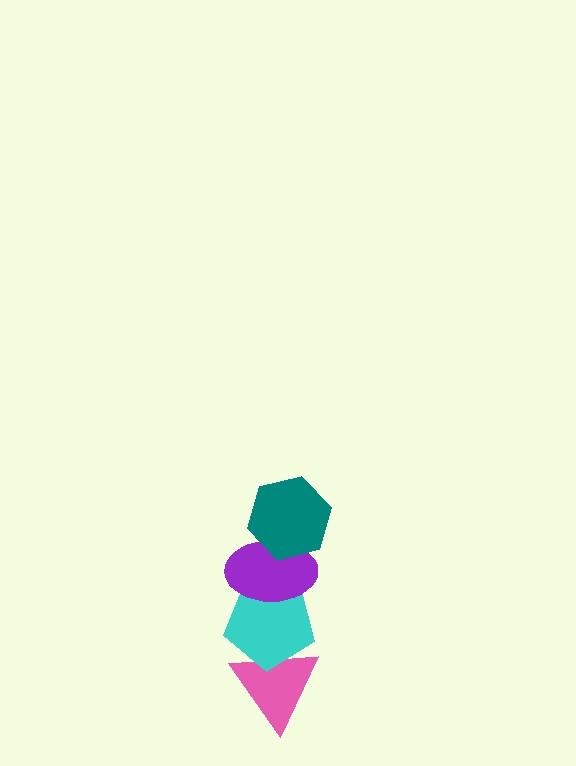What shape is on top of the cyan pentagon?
The purple ellipse is on top of the cyan pentagon.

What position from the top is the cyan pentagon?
The cyan pentagon is 3rd from the top.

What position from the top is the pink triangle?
The pink triangle is 4th from the top.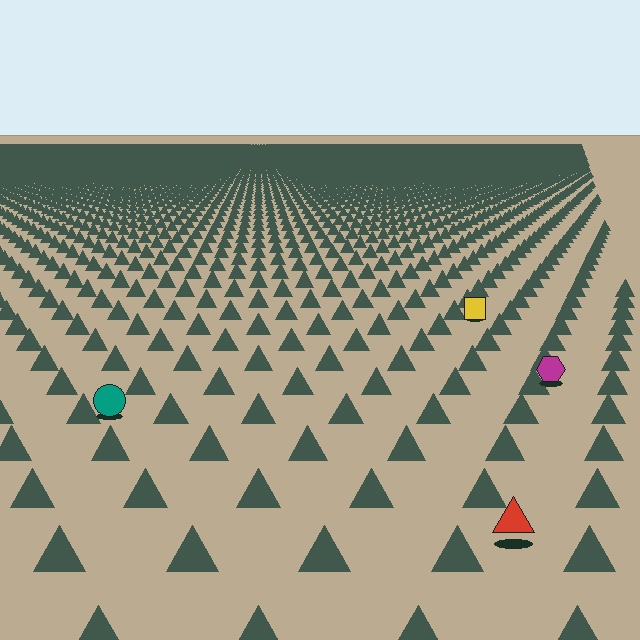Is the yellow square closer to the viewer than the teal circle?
No. The teal circle is closer — you can tell from the texture gradient: the ground texture is coarser near it.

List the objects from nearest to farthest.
From nearest to farthest: the red triangle, the teal circle, the magenta hexagon, the yellow square.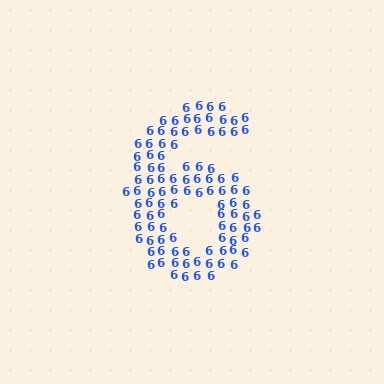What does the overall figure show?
The overall figure shows the digit 6.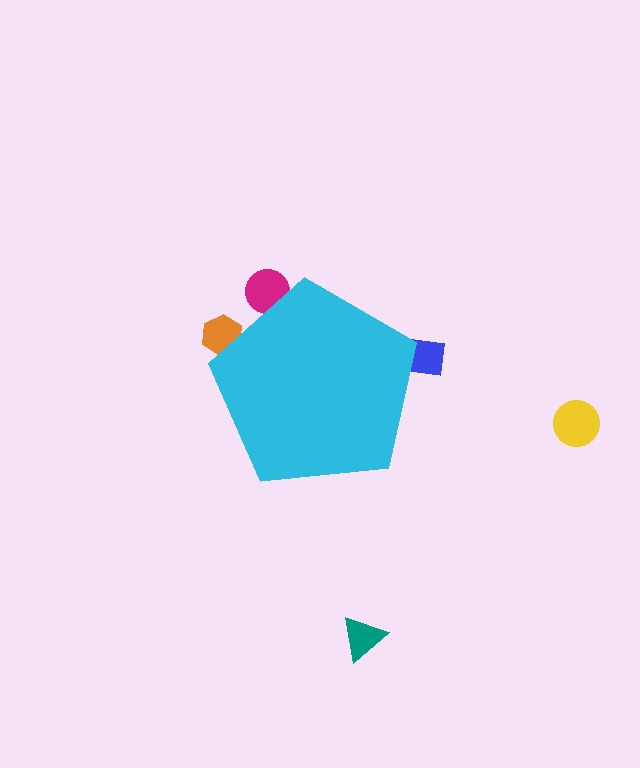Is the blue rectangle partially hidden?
Yes, the blue rectangle is partially hidden behind the cyan pentagon.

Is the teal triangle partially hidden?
No, the teal triangle is fully visible.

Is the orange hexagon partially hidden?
Yes, the orange hexagon is partially hidden behind the cyan pentagon.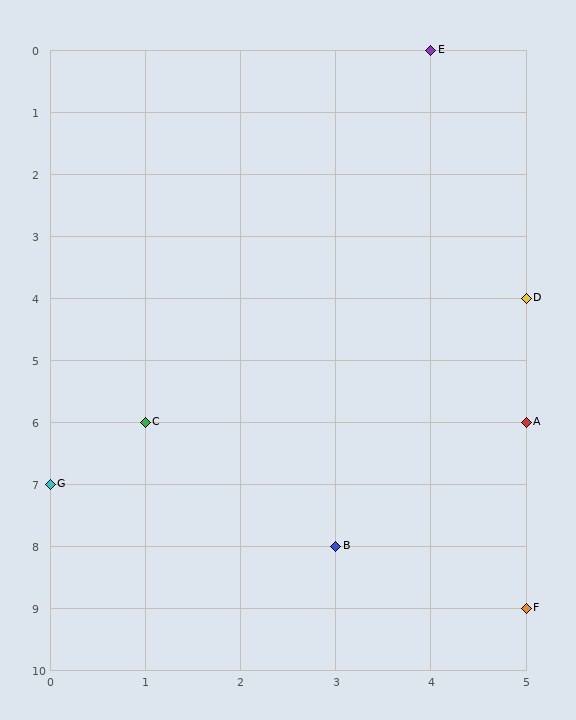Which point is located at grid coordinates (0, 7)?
Point G is at (0, 7).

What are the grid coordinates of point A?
Point A is at grid coordinates (5, 6).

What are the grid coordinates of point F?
Point F is at grid coordinates (5, 9).